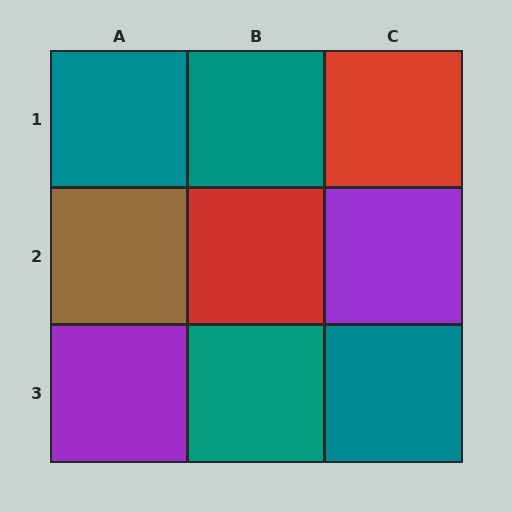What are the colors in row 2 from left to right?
Brown, red, purple.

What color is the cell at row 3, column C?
Teal.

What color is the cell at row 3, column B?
Teal.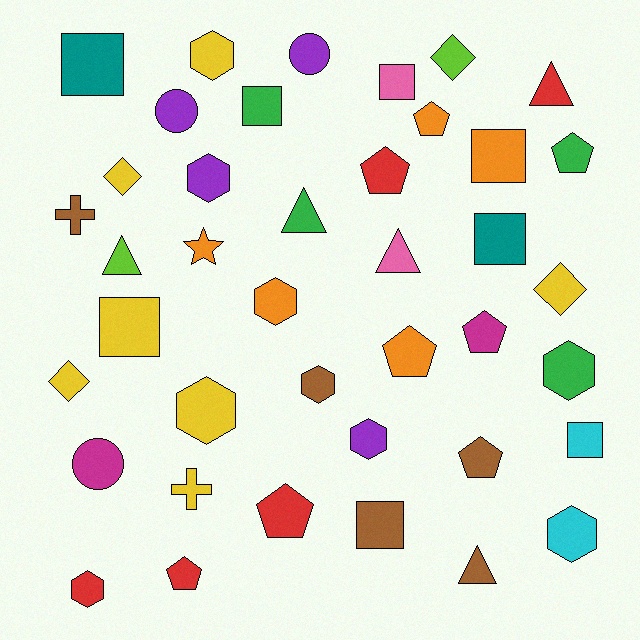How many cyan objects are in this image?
There are 2 cyan objects.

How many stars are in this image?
There is 1 star.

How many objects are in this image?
There are 40 objects.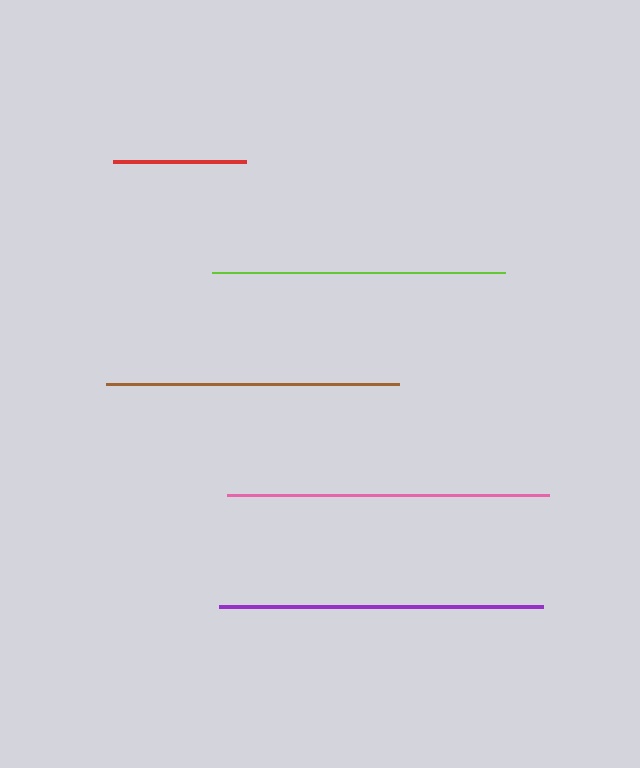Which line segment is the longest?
The purple line is the longest at approximately 325 pixels.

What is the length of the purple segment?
The purple segment is approximately 325 pixels long.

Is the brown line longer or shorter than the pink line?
The pink line is longer than the brown line.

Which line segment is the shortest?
The red line is the shortest at approximately 132 pixels.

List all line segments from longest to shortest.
From longest to shortest: purple, pink, brown, lime, red.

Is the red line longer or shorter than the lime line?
The lime line is longer than the red line.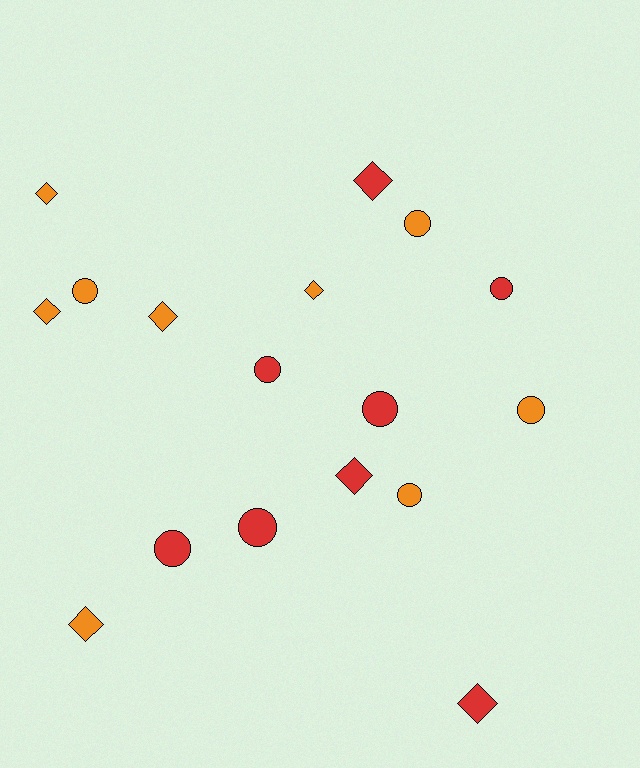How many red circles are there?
There are 5 red circles.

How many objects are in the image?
There are 17 objects.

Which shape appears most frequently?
Circle, with 9 objects.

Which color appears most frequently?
Orange, with 9 objects.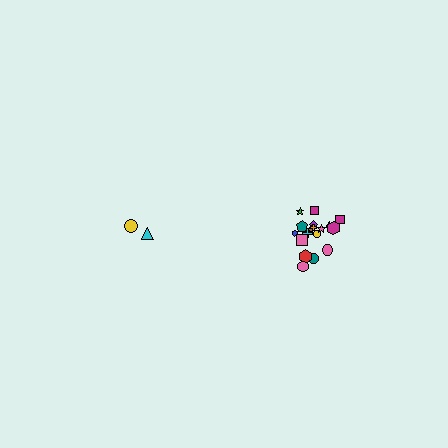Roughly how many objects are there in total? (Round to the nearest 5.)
Roughly 20 objects in total.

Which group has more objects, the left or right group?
The right group.